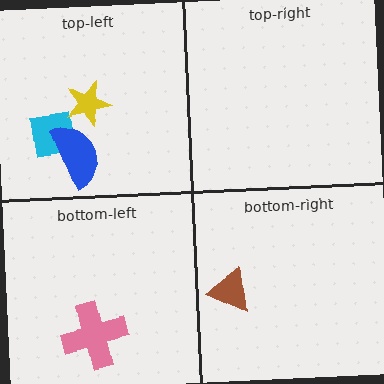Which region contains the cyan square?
The top-left region.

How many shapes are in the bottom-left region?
1.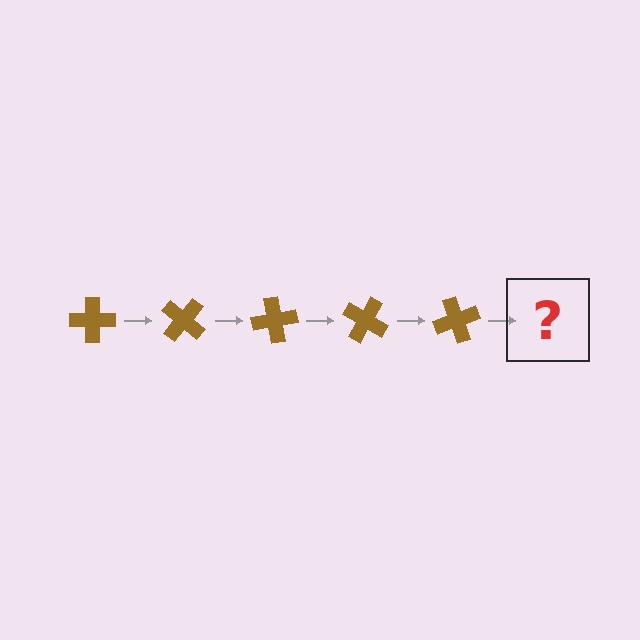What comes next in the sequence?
The next element should be a brown cross rotated 200 degrees.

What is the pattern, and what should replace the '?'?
The pattern is that the cross rotates 40 degrees each step. The '?' should be a brown cross rotated 200 degrees.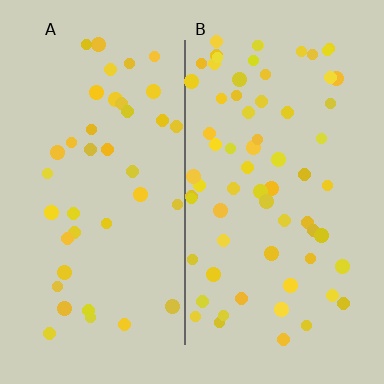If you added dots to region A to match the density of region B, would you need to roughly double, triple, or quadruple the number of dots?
Approximately double.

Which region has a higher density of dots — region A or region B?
B (the right).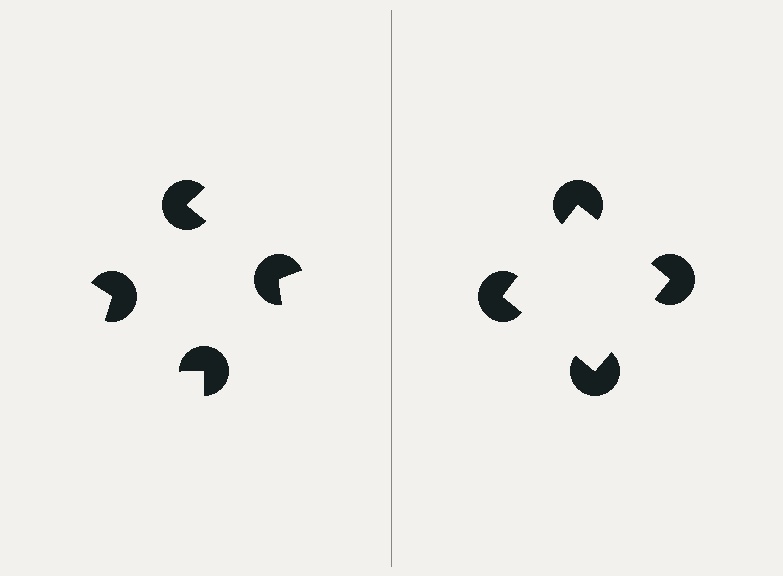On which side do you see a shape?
An illusory square appears on the right side. On the left side the wedge cuts are rotated, so no coherent shape forms.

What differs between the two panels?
The pac-man discs are positioned identically on both sides; only the wedge orientations differ. On the right they align to a square; on the left they are misaligned.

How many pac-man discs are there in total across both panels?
8 — 4 on each side.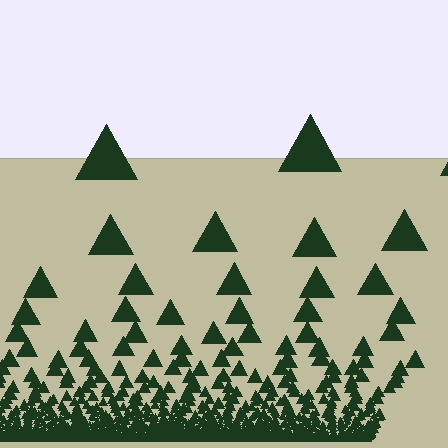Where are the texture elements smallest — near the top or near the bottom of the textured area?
Near the bottom.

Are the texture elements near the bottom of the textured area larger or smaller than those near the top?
Smaller. The gradient is inverted — elements near the bottom are smaller and denser.